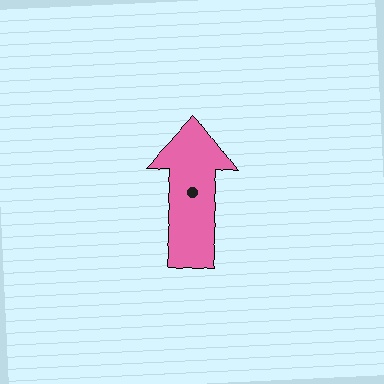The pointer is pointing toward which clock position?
Roughly 12 o'clock.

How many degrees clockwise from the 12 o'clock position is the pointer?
Approximately 4 degrees.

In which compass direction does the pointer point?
North.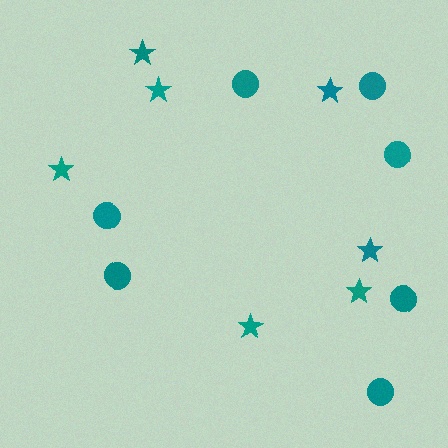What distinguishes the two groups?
There are 2 groups: one group of circles (7) and one group of stars (7).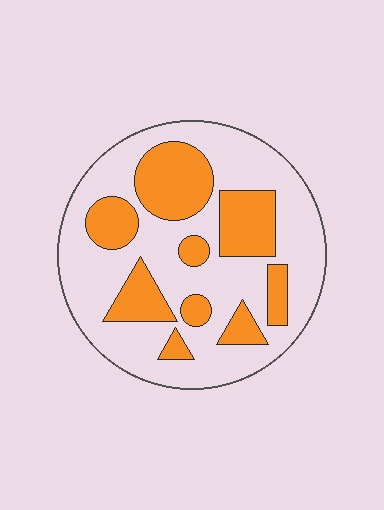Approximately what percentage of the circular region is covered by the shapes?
Approximately 30%.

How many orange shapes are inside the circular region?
9.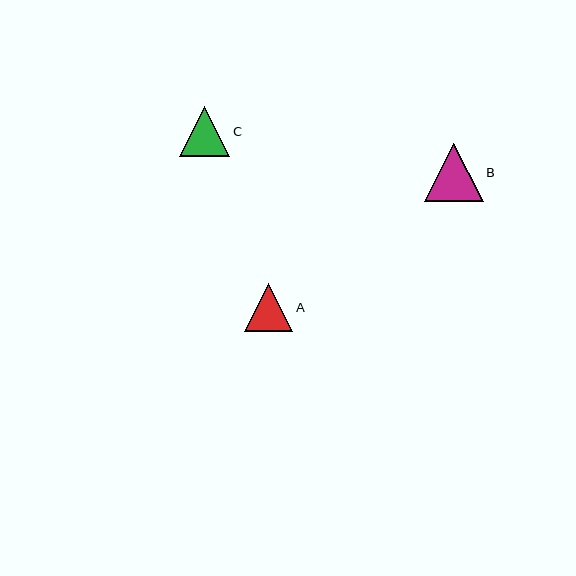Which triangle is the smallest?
Triangle A is the smallest with a size of approximately 48 pixels.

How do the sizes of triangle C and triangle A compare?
Triangle C and triangle A are approximately the same size.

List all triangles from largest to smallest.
From largest to smallest: B, C, A.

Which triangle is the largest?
Triangle B is the largest with a size of approximately 58 pixels.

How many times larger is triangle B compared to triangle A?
Triangle B is approximately 1.2 times the size of triangle A.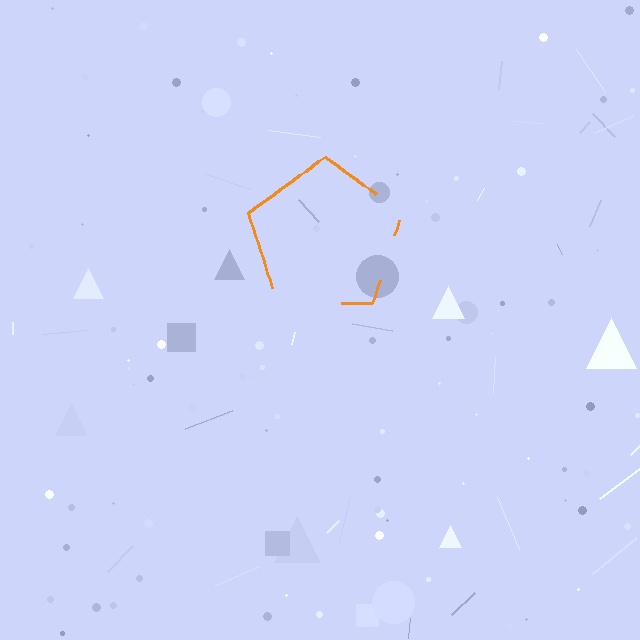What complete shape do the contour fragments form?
The contour fragments form a pentagon.